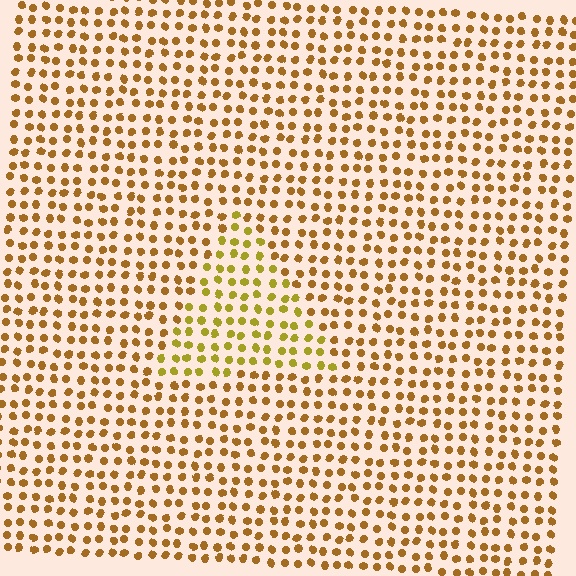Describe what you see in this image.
The image is filled with small brown elements in a uniform arrangement. A triangle-shaped region is visible where the elements are tinted to a slightly different hue, forming a subtle color boundary.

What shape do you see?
I see a triangle.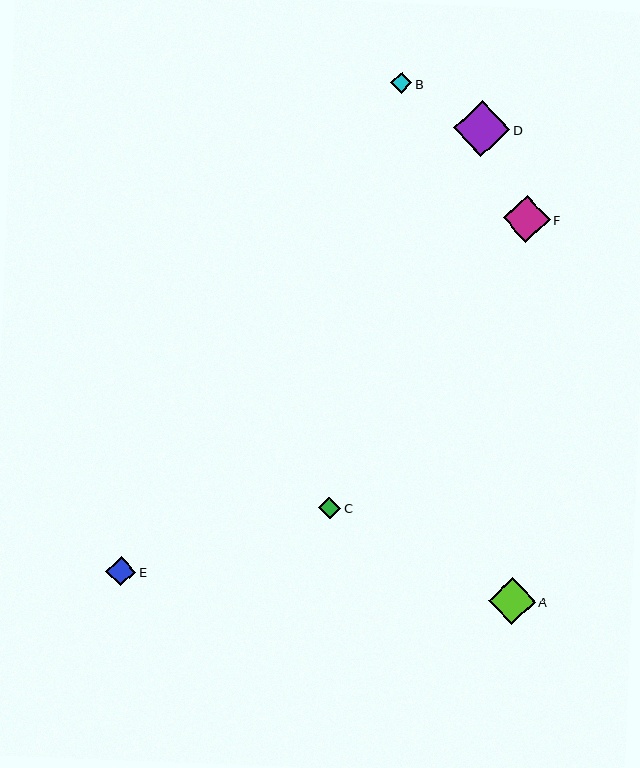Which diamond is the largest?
Diamond D is the largest with a size of approximately 56 pixels.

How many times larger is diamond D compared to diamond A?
Diamond D is approximately 1.2 times the size of diamond A.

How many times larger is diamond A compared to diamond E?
Diamond A is approximately 1.6 times the size of diamond E.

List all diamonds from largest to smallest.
From largest to smallest: D, F, A, E, C, B.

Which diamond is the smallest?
Diamond B is the smallest with a size of approximately 21 pixels.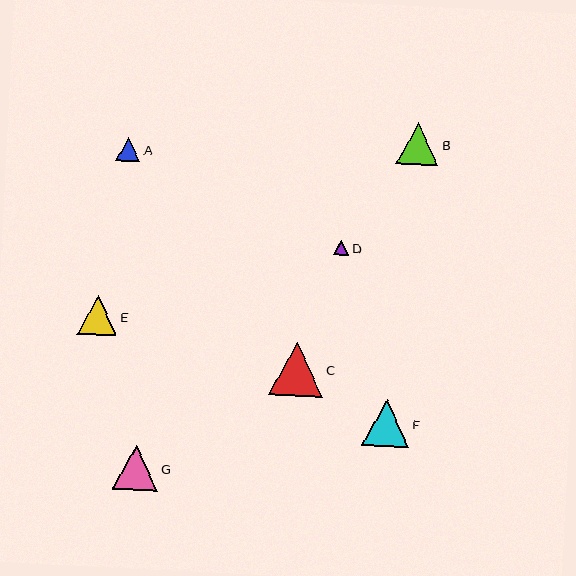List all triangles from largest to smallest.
From largest to smallest: C, F, G, B, E, A, D.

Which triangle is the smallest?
Triangle D is the smallest with a size of approximately 15 pixels.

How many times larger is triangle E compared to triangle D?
Triangle E is approximately 2.6 times the size of triangle D.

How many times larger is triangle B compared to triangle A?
Triangle B is approximately 1.7 times the size of triangle A.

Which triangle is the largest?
Triangle C is the largest with a size of approximately 54 pixels.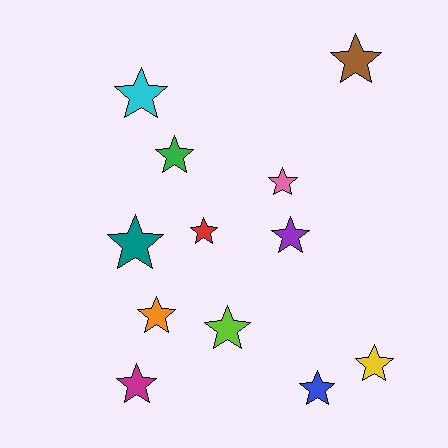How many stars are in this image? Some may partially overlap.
There are 12 stars.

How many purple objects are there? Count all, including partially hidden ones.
There is 1 purple object.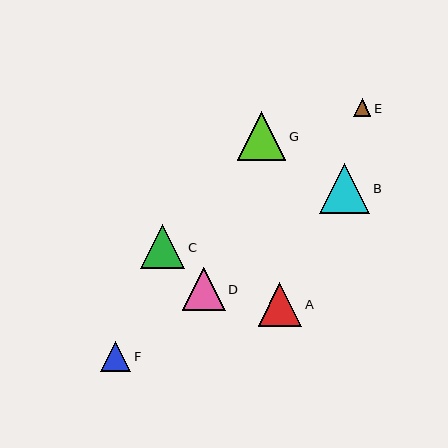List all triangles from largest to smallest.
From largest to smallest: B, G, C, A, D, F, E.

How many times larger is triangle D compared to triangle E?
Triangle D is approximately 2.4 times the size of triangle E.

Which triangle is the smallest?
Triangle E is the smallest with a size of approximately 18 pixels.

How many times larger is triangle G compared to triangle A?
Triangle G is approximately 1.1 times the size of triangle A.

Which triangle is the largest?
Triangle B is the largest with a size of approximately 50 pixels.